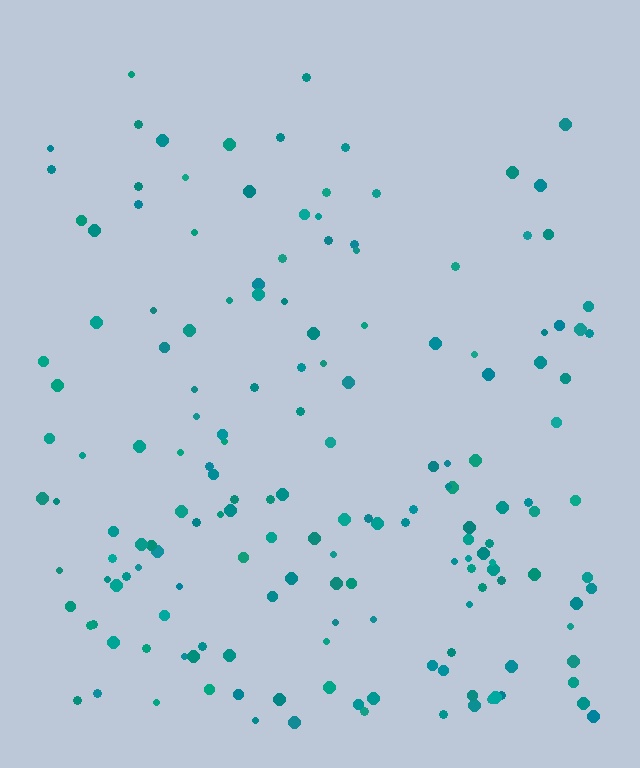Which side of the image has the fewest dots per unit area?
The top.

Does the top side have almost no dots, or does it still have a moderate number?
Still a moderate number, just noticeably fewer than the bottom.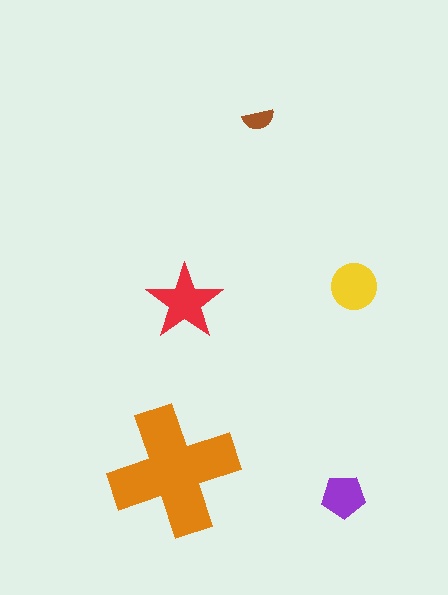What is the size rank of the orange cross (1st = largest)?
1st.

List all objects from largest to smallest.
The orange cross, the red star, the yellow circle, the purple pentagon, the brown semicircle.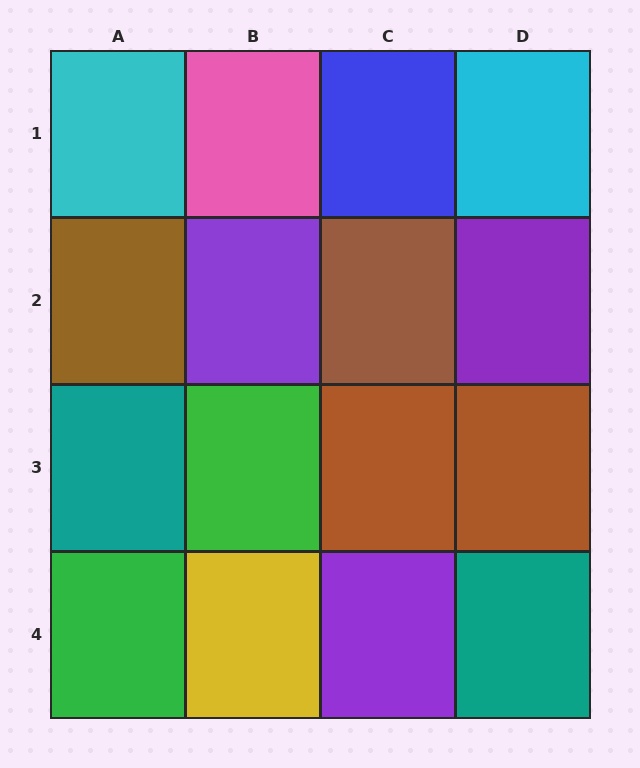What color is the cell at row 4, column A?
Green.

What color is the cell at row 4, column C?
Purple.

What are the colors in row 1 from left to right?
Cyan, pink, blue, cyan.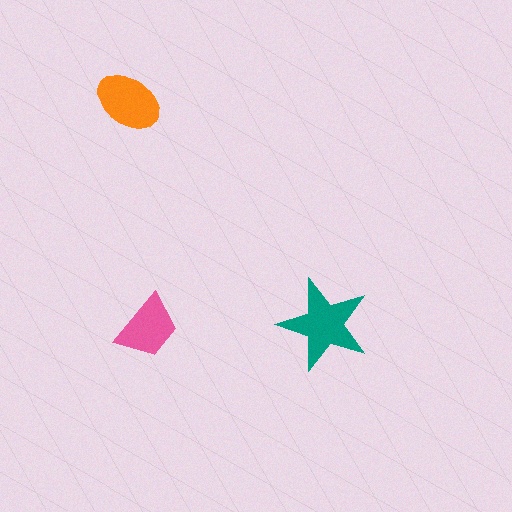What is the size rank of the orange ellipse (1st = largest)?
2nd.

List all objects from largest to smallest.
The teal star, the orange ellipse, the pink trapezoid.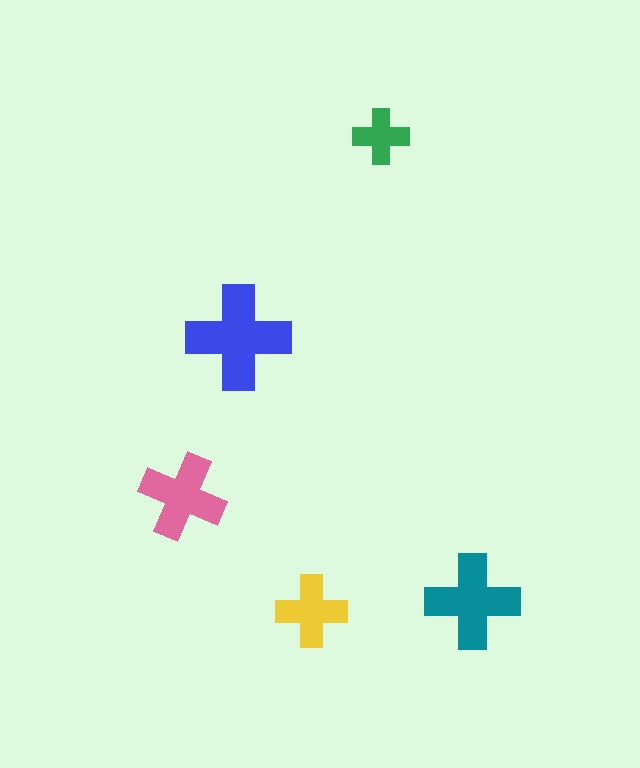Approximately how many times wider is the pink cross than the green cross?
About 1.5 times wider.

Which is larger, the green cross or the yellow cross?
The yellow one.